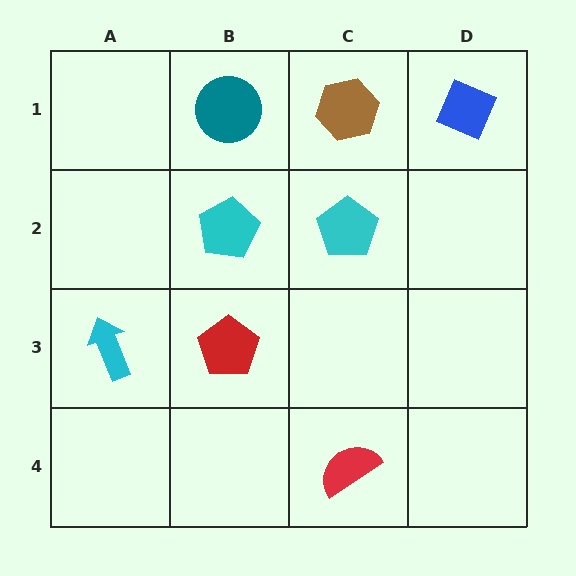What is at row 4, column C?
A red semicircle.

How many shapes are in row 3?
2 shapes.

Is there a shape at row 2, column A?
No, that cell is empty.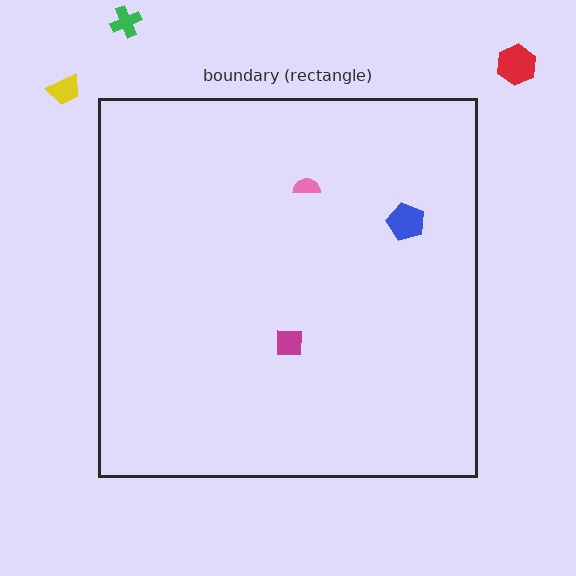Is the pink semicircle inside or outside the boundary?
Inside.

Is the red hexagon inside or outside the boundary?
Outside.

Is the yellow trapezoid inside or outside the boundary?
Outside.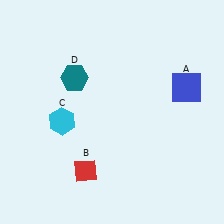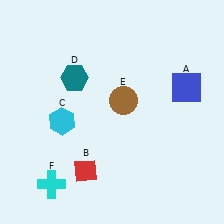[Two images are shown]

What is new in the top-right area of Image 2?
A brown circle (E) was added in the top-right area of Image 2.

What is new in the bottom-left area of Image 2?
A cyan cross (F) was added in the bottom-left area of Image 2.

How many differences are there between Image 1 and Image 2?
There are 2 differences between the two images.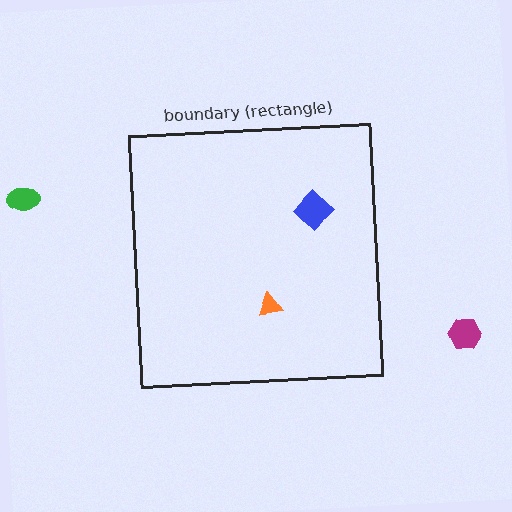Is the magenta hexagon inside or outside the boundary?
Outside.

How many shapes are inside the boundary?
2 inside, 2 outside.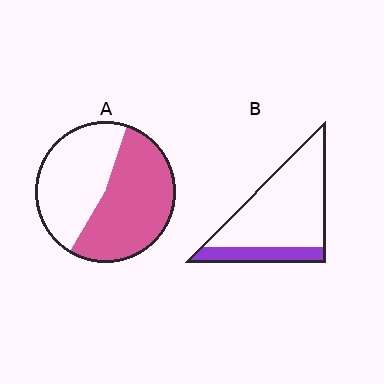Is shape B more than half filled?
No.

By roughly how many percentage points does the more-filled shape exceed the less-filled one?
By roughly 35 percentage points (A over B).